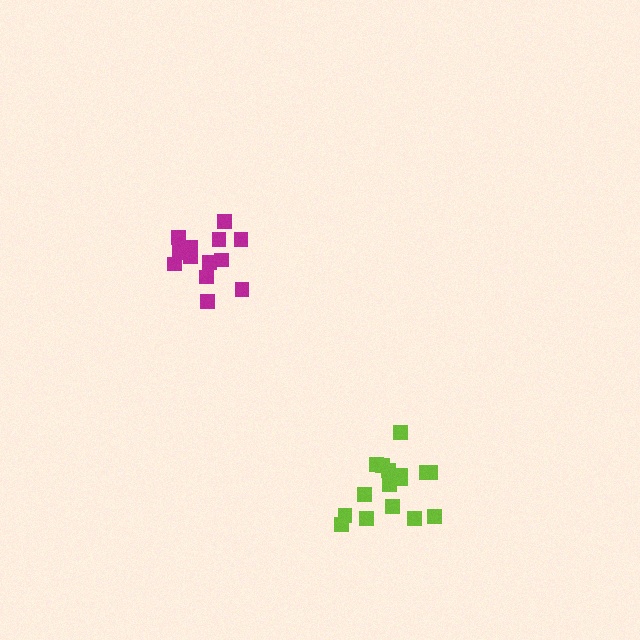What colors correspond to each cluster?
The clusters are colored: lime, magenta.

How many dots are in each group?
Group 1: 17 dots, Group 2: 13 dots (30 total).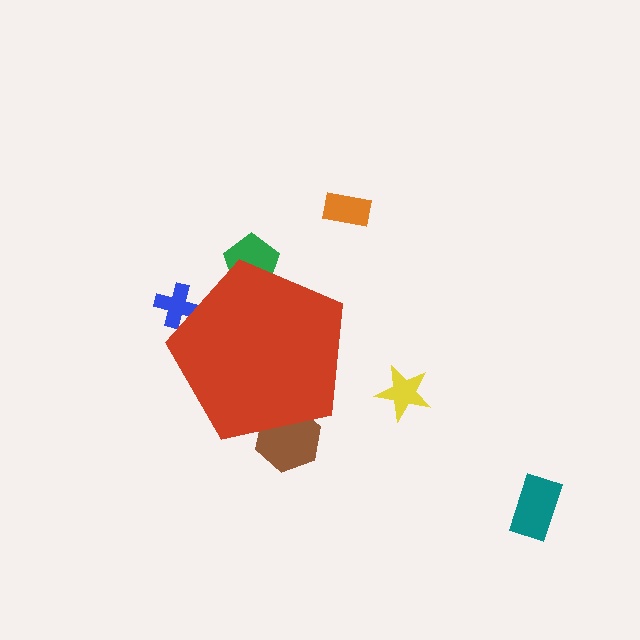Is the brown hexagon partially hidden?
Yes, the brown hexagon is partially hidden behind the red pentagon.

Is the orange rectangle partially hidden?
No, the orange rectangle is fully visible.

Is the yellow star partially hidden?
No, the yellow star is fully visible.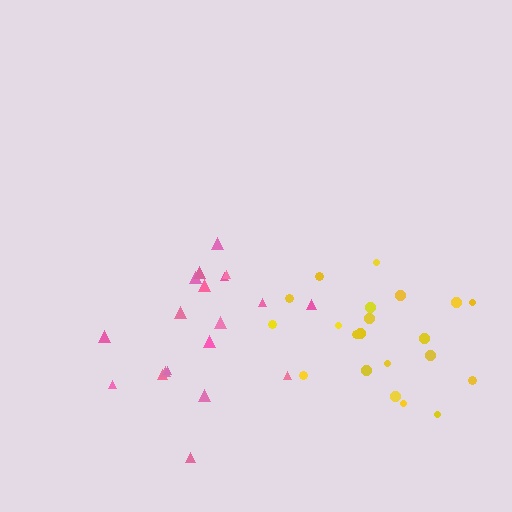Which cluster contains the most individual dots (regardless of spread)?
Yellow (21).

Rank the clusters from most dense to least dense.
yellow, pink.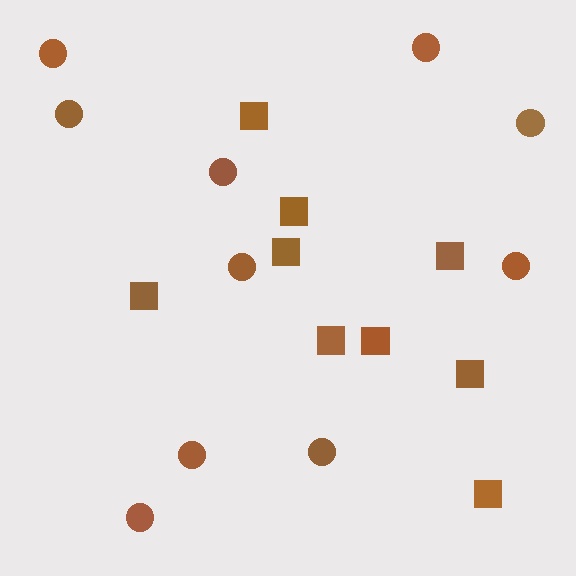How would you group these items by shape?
There are 2 groups: one group of squares (9) and one group of circles (10).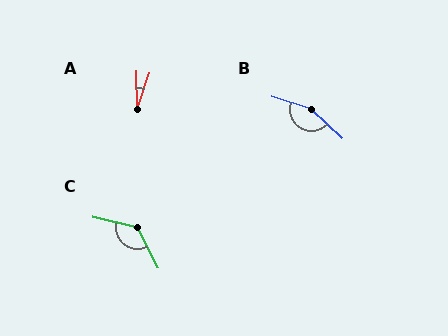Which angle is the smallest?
A, at approximately 21 degrees.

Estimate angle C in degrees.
Approximately 129 degrees.